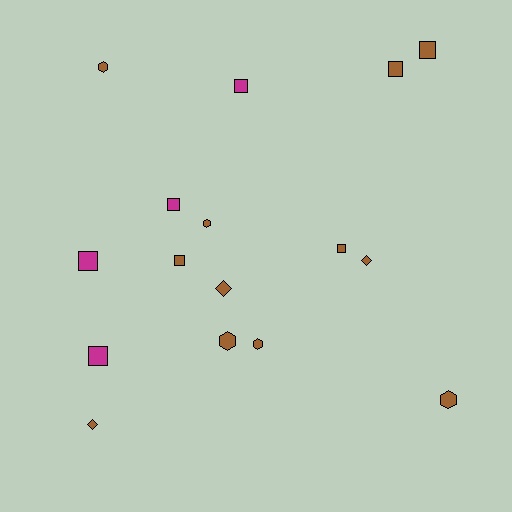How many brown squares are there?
There are 4 brown squares.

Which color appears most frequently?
Brown, with 12 objects.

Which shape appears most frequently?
Square, with 8 objects.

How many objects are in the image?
There are 16 objects.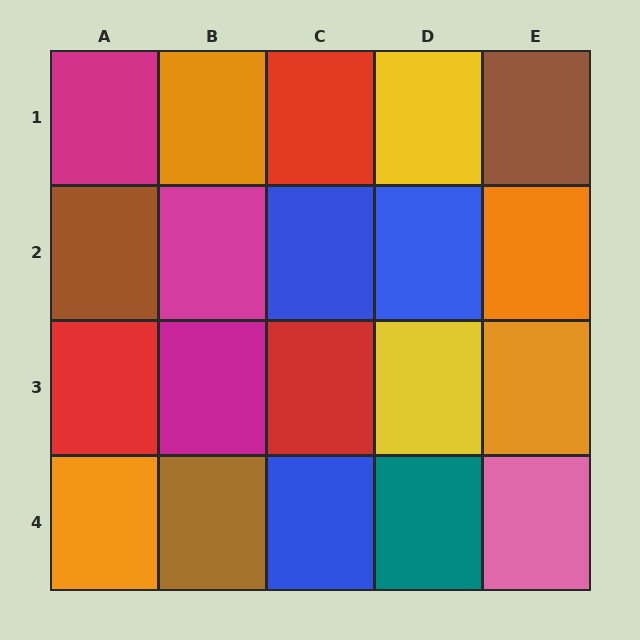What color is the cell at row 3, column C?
Red.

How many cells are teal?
1 cell is teal.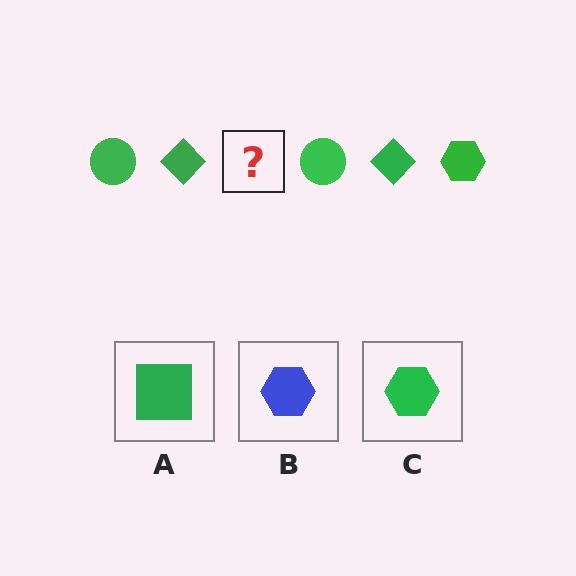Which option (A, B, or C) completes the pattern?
C.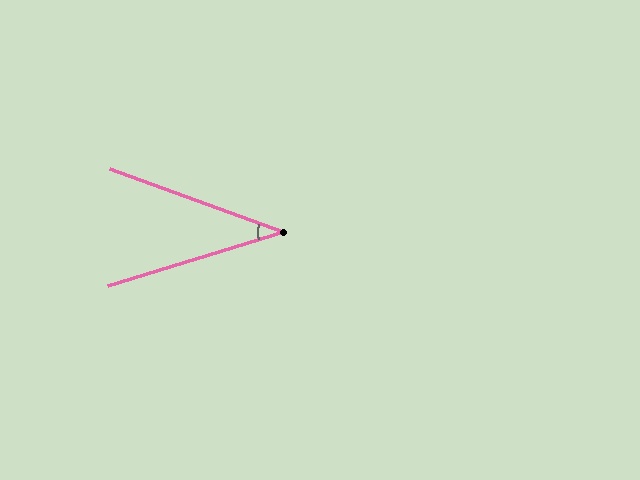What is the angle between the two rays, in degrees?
Approximately 37 degrees.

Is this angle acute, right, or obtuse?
It is acute.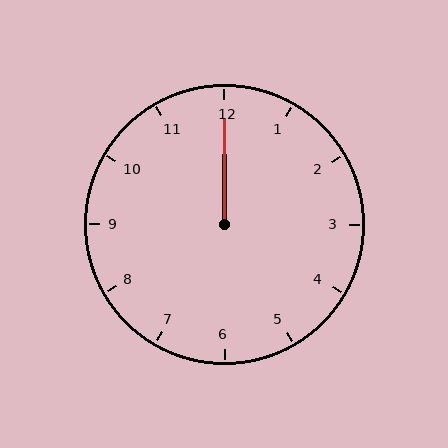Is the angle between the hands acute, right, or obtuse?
It is acute.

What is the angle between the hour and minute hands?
Approximately 0 degrees.